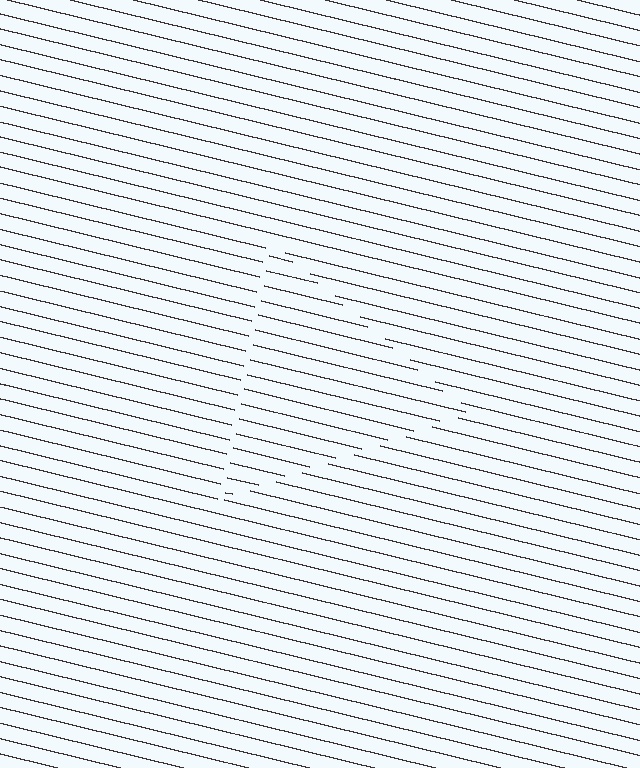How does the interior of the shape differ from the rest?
The interior of the shape contains the same grating, shifted by half a period — the contour is defined by the phase discontinuity where line-ends from the inner and outer gratings abut.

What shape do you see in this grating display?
An illusory triangle. The interior of the shape contains the same grating, shifted by half a period — the contour is defined by the phase discontinuity where line-ends from the inner and outer gratings abut.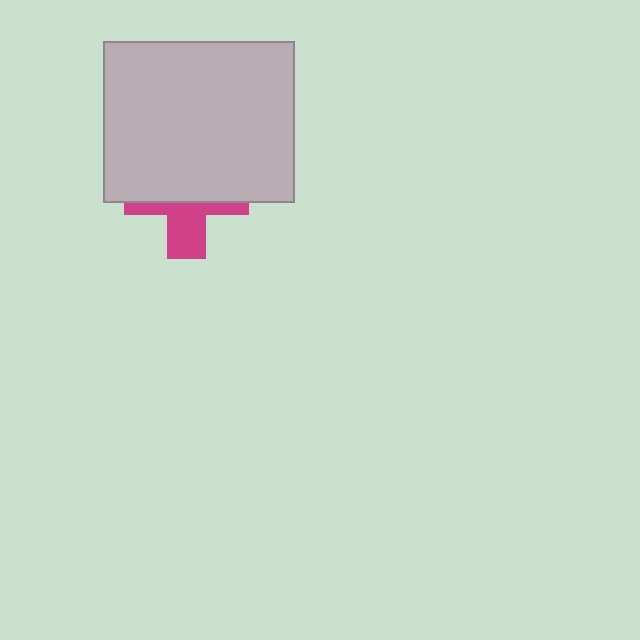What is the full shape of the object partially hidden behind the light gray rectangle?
The partially hidden object is a magenta cross.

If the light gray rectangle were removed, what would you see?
You would see the complete magenta cross.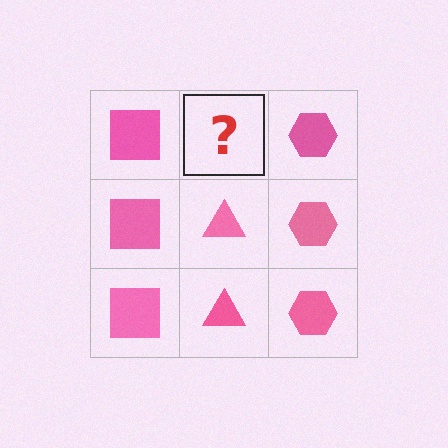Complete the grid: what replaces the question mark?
The question mark should be replaced with a pink triangle.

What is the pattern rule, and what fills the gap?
The rule is that each column has a consistent shape. The gap should be filled with a pink triangle.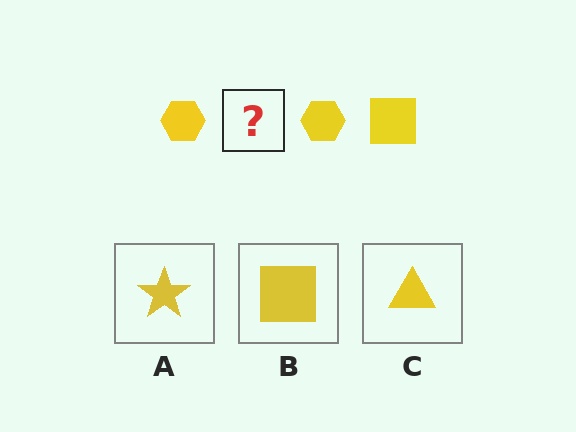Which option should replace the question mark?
Option B.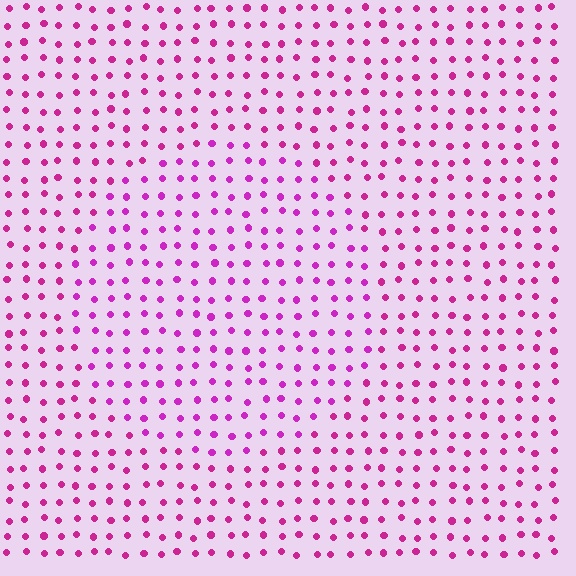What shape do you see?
I see a circle.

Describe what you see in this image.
The image is filled with small magenta elements in a uniform arrangement. A circle-shaped region is visible where the elements are tinted to a slightly different hue, forming a subtle color boundary.